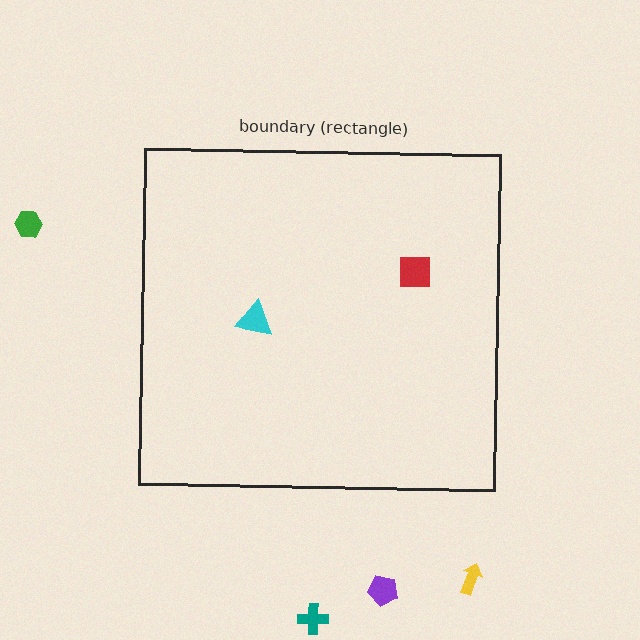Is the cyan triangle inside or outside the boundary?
Inside.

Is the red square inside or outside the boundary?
Inside.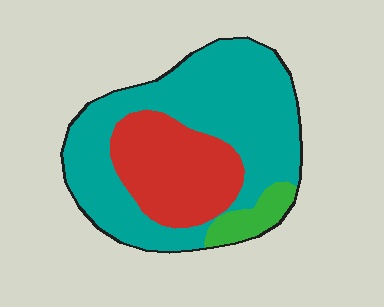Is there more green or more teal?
Teal.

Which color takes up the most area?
Teal, at roughly 65%.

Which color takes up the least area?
Green, at roughly 10%.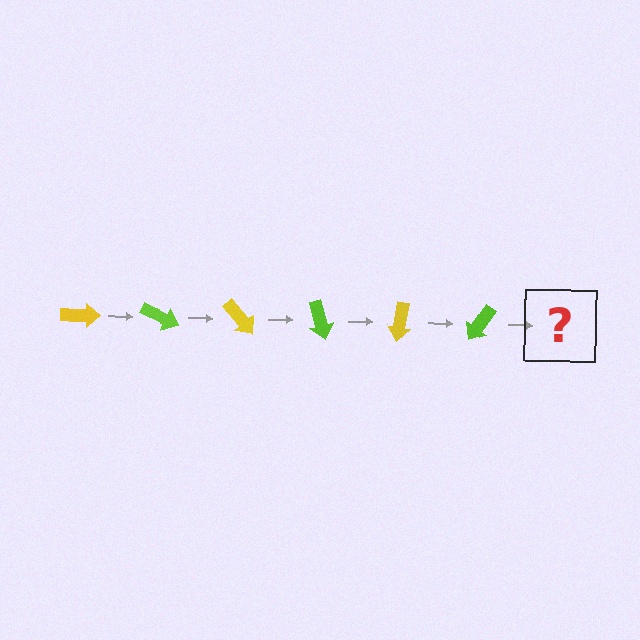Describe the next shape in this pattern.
It should be a yellow arrow, rotated 150 degrees from the start.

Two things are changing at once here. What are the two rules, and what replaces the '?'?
The two rules are that it rotates 25 degrees each step and the color cycles through yellow and lime. The '?' should be a yellow arrow, rotated 150 degrees from the start.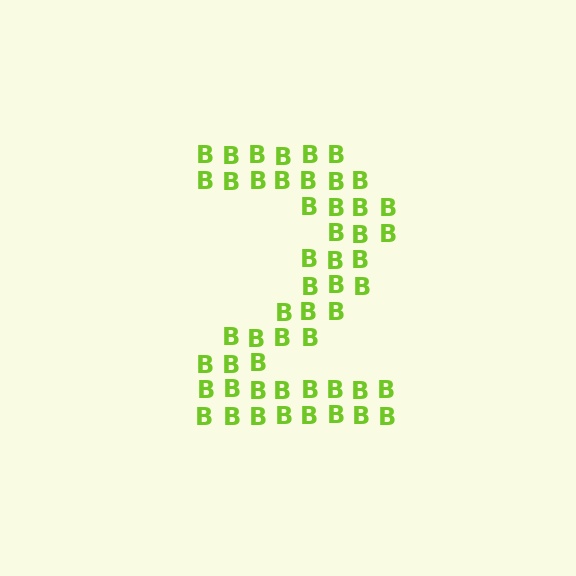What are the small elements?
The small elements are letter B's.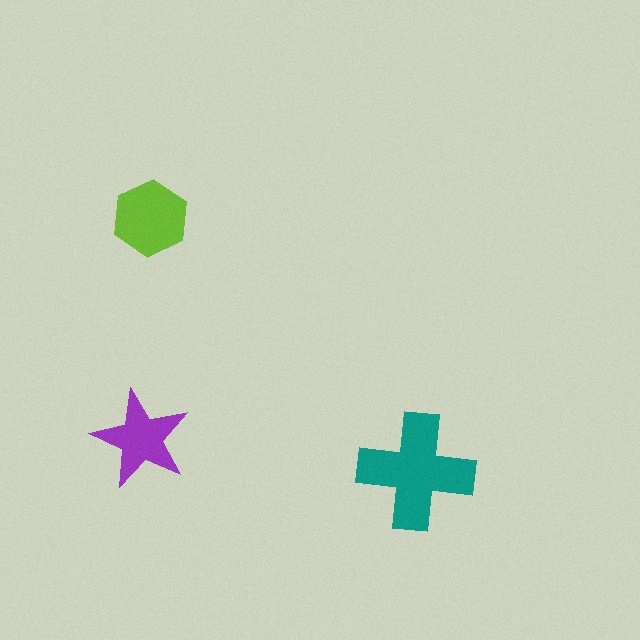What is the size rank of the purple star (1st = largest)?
3rd.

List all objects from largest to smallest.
The teal cross, the lime hexagon, the purple star.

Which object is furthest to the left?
The purple star is leftmost.